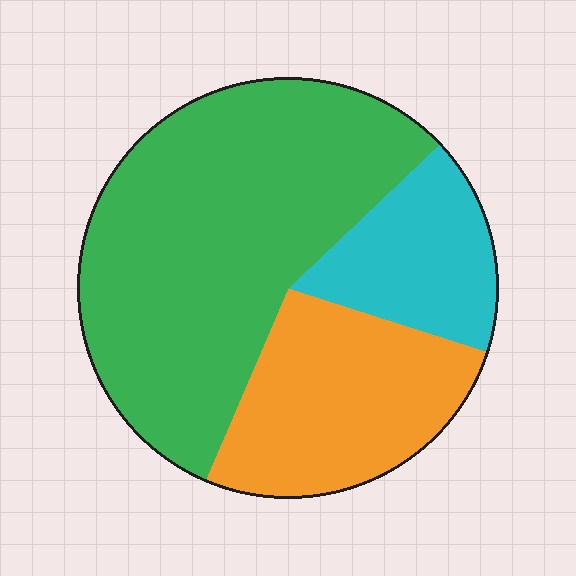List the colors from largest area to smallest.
From largest to smallest: green, orange, cyan.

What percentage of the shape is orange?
Orange covers around 25% of the shape.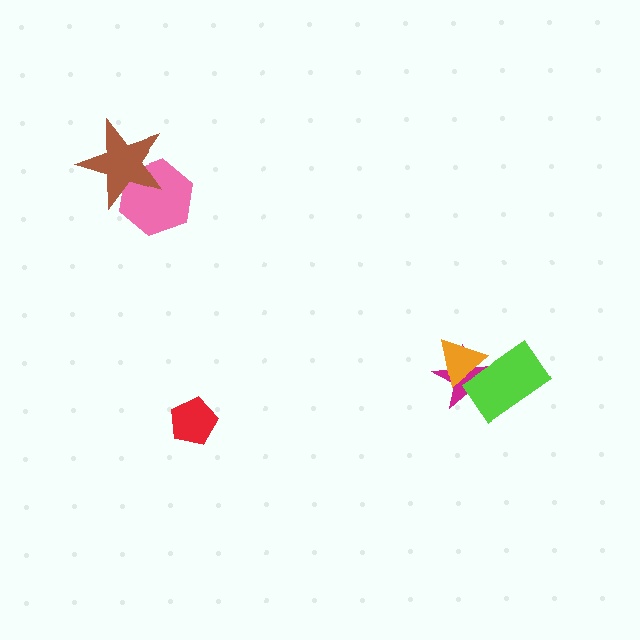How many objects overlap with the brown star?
1 object overlaps with the brown star.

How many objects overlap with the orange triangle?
2 objects overlap with the orange triangle.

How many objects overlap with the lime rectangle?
2 objects overlap with the lime rectangle.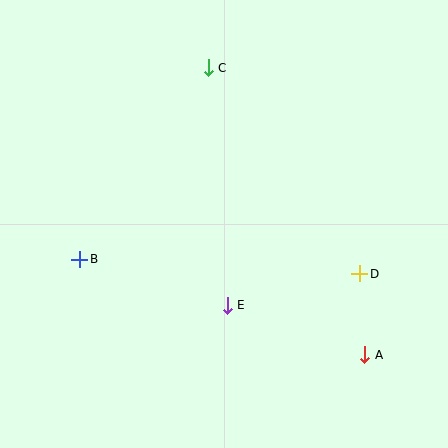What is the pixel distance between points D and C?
The distance between D and C is 256 pixels.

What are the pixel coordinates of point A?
Point A is at (365, 355).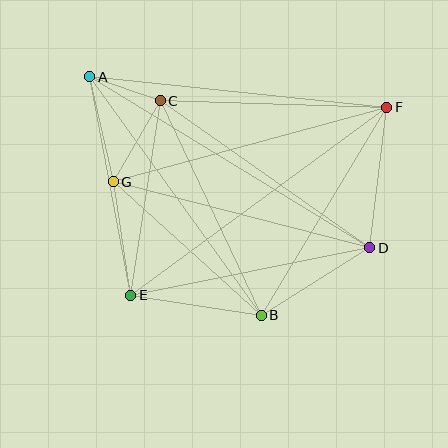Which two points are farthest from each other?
Points A and D are farthest from each other.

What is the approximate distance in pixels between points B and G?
The distance between B and G is approximately 199 pixels.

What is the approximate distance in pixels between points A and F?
The distance between A and F is approximately 298 pixels.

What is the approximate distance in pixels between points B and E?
The distance between B and E is approximately 132 pixels.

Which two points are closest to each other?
Points A and C are closest to each other.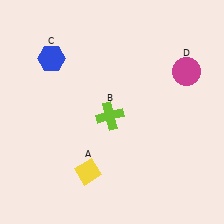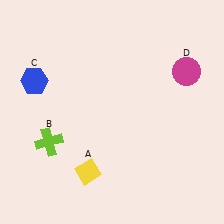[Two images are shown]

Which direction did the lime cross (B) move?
The lime cross (B) moved left.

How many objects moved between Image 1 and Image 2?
2 objects moved between the two images.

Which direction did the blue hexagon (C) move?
The blue hexagon (C) moved down.